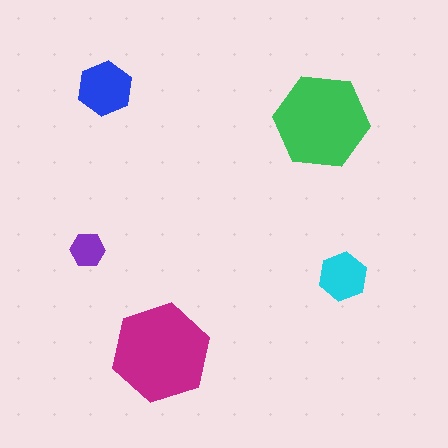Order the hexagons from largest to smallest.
the magenta one, the green one, the blue one, the cyan one, the purple one.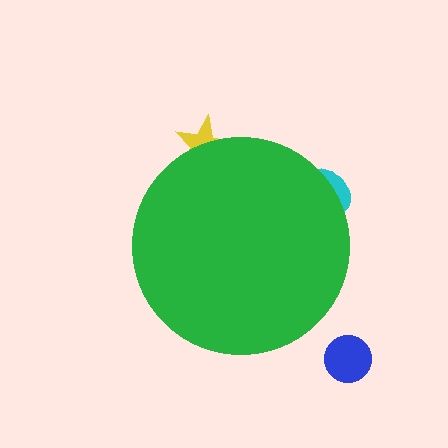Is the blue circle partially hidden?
No, the blue circle is fully visible.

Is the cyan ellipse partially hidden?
Yes, the cyan ellipse is partially hidden behind the green circle.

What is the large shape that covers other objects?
A green circle.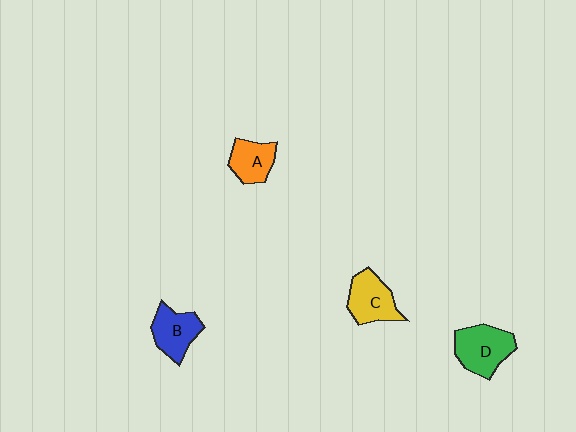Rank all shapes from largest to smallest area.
From largest to smallest: D (green), C (yellow), B (blue), A (orange).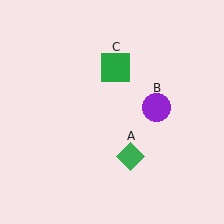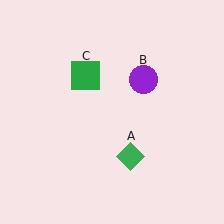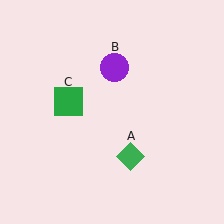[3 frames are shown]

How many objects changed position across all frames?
2 objects changed position: purple circle (object B), green square (object C).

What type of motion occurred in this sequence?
The purple circle (object B), green square (object C) rotated counterclockwise around the center of the scene.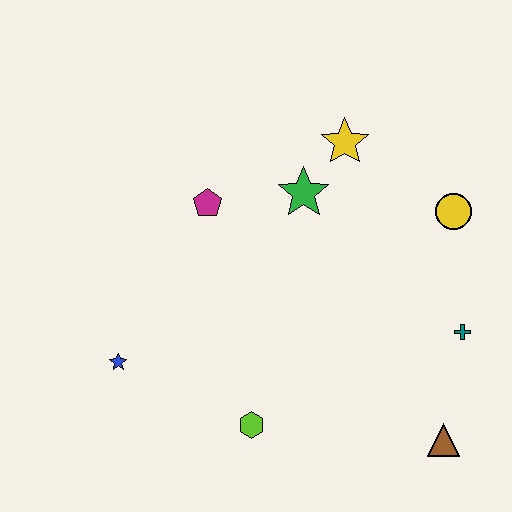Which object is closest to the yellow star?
The green star is closest to the yellow star.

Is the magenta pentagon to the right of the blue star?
Yes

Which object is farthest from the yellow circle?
The blue star is farthest from the yellow circle.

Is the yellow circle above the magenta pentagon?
No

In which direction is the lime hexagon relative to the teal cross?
The lime hexagon is to the left of the teal cross.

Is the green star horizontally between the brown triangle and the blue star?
Yes